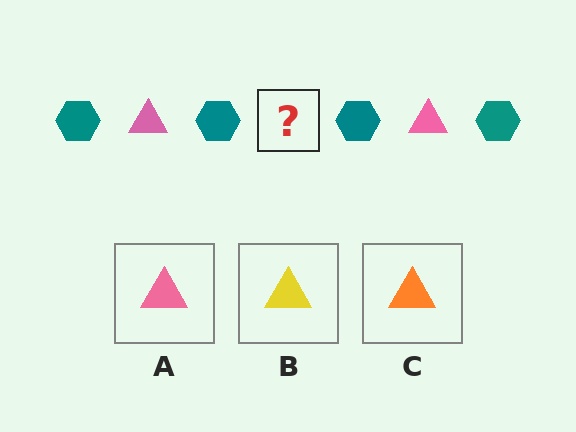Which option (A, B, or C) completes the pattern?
A.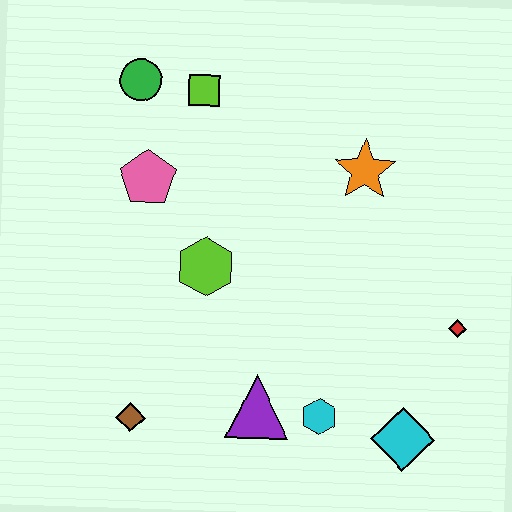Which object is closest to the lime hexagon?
The pink pentagon is closest to the lime hexagon.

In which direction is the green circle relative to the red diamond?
The green circle is to the left of the red diamond.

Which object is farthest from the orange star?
The brown diamond is farthest from the orange star.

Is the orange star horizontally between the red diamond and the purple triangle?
Yes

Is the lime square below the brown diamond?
No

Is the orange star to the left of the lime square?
No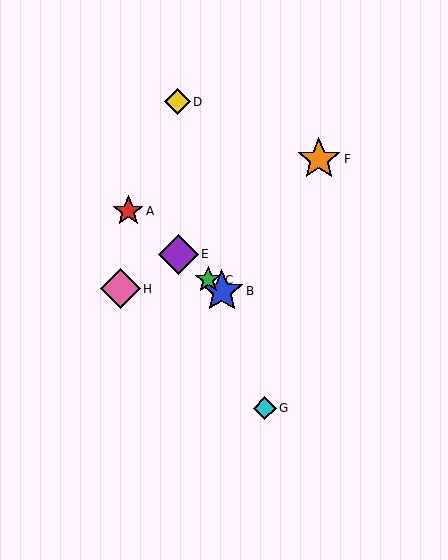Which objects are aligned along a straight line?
Objects A, B, C, E are aligned along a straight line.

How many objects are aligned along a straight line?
4 objects (A, B, C, E) are aligned along a straight line.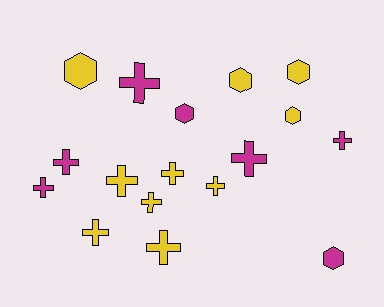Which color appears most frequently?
Yellow, with 10 objects.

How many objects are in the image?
There are 17 objects.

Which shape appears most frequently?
Cross, with 11 objects.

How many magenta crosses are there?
There are 5 magenta crosses.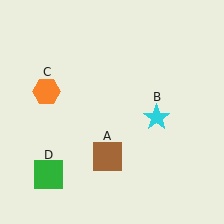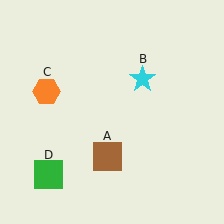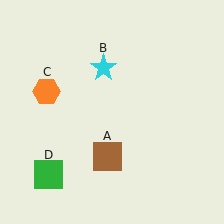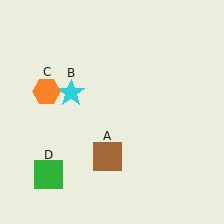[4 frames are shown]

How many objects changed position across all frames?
1 object changed position: cyan star (object B).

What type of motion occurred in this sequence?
The cyan star (object B) rotated counterclockwise around the center of the scene.